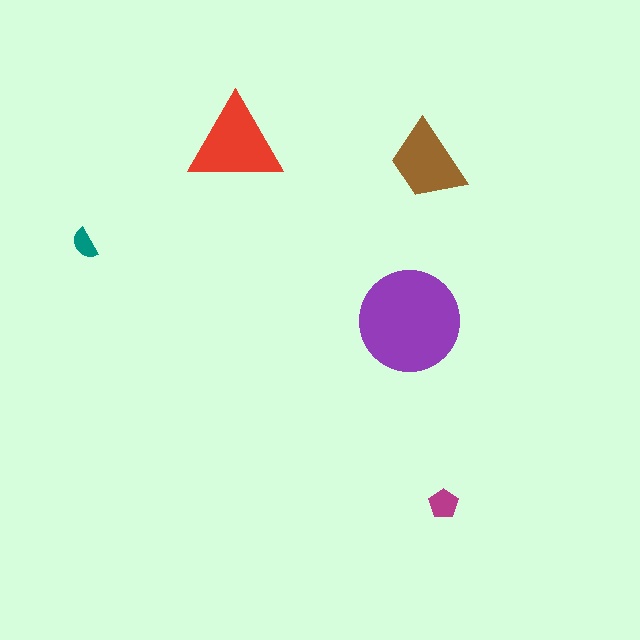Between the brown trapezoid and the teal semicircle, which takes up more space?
The brown trapezoid.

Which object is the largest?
The purple circle.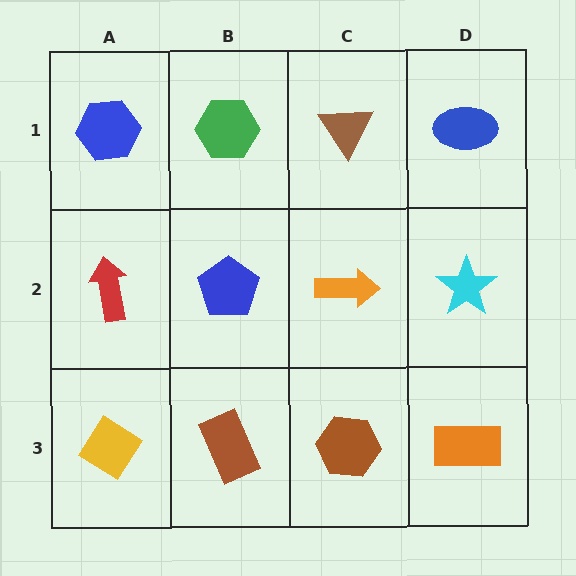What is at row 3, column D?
An orange rectangle.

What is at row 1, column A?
A blue hexagon.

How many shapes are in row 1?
4 shapes.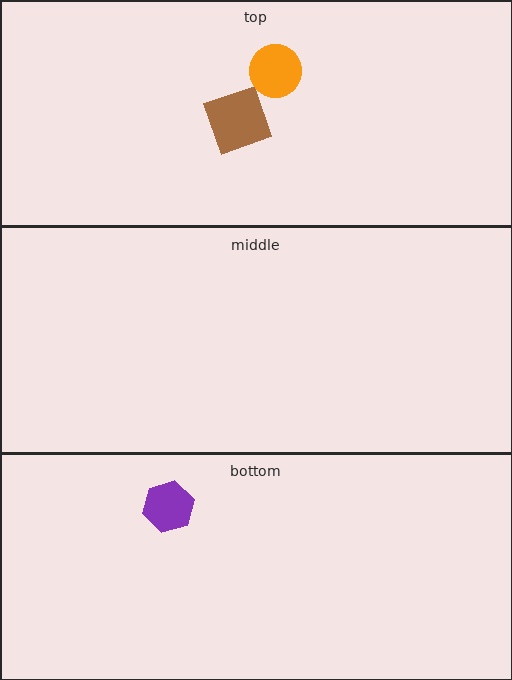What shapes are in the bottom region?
The purple hexagon.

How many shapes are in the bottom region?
1.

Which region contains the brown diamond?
The top region.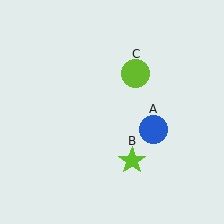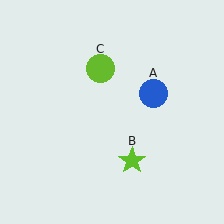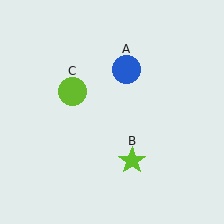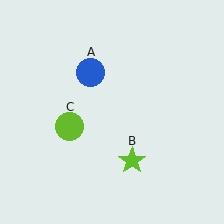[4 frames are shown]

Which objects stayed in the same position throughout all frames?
Lime star (object B) remained stationary.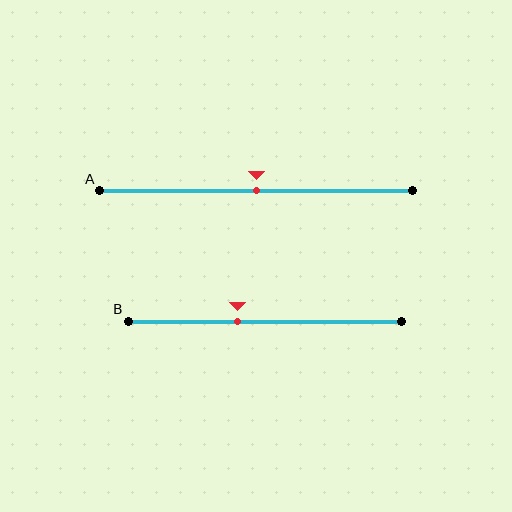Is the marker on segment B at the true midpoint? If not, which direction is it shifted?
No, the marker on segment B is shifted to the left by about 10% of the segment length.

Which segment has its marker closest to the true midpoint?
Segment A has its marker closest to the true midpoint.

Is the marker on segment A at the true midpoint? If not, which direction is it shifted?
Yes, the marker on segment A is at the true midpoint.